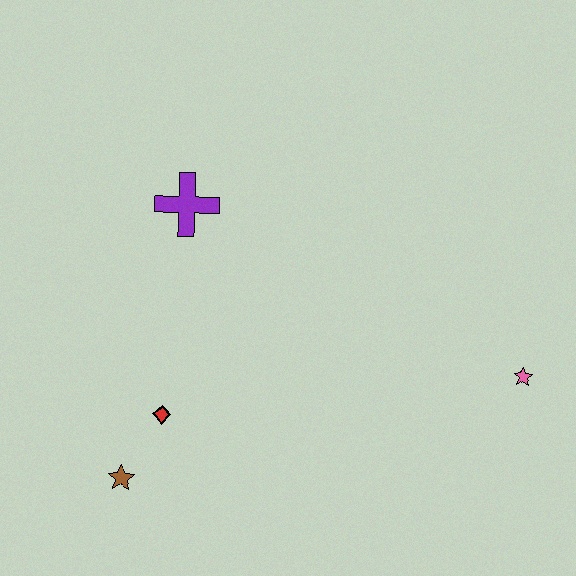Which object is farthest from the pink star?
The brown star is farthest from the pink star.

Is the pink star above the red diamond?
Yes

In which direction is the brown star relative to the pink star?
The brown star is to the left of the pink star.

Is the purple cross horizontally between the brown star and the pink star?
Yes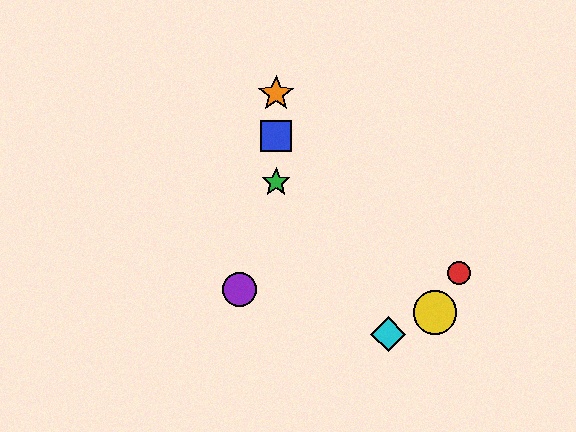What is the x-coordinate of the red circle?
The red circle is at x≈459.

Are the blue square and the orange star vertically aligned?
Yes, both are at x≈276.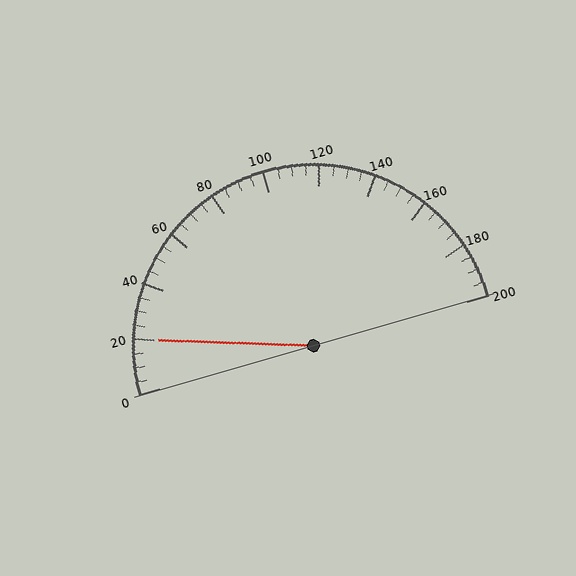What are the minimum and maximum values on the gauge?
The gauge ranges from 0 to 200.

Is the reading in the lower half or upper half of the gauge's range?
The reading is in the lower half of the range (0 to 200).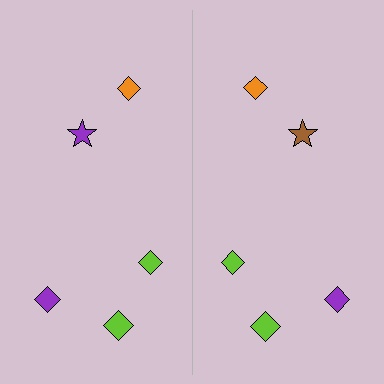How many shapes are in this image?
There are 10 shapes in this image.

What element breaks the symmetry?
The brown star on the right side breaks the symmetry — its mirror counterpart is purple.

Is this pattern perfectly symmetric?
No, the pattern is not perfectly symmetric. The brown star on the right side breaks the symmetry — its mirror counterpart is purple.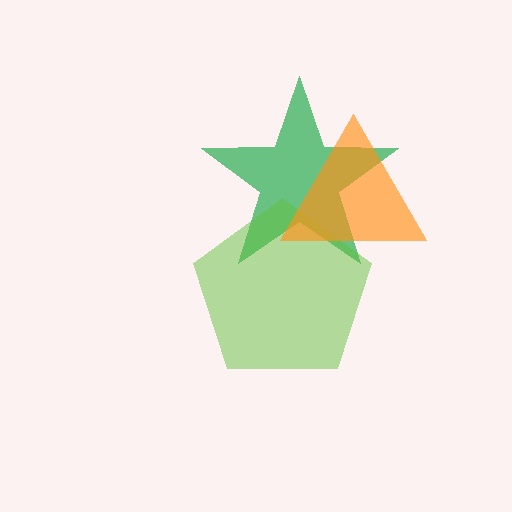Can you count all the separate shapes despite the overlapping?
Yes, there are 3 separate shapes.